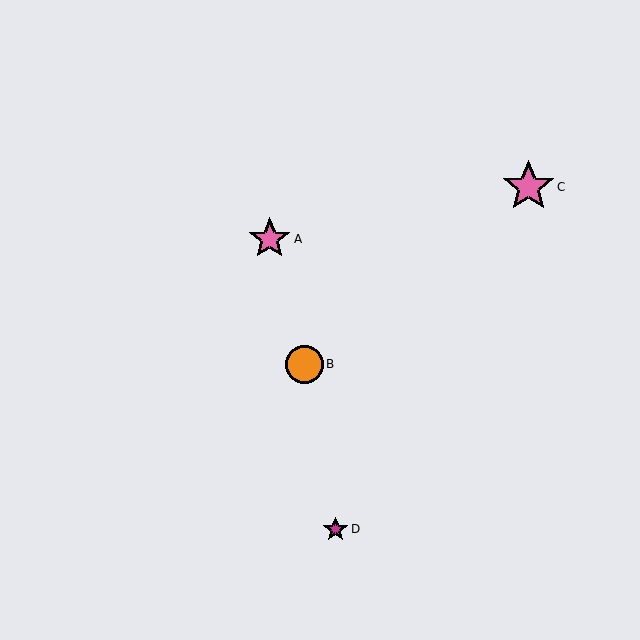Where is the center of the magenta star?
The center of the magenta star is at (336, 529).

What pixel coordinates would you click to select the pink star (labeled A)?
Click at (270, 239) to select the pink star A.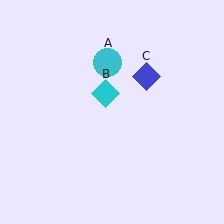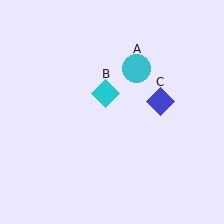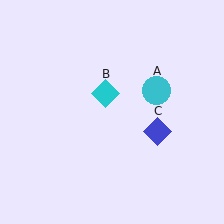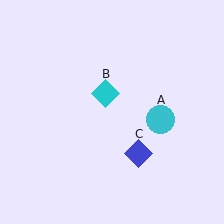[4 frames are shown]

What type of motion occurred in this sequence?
The cyan circle (object A), blue diamond (object C) rotated clockwise around the center of the scene.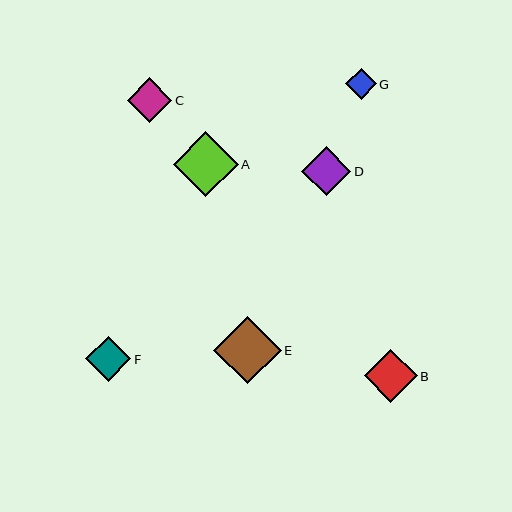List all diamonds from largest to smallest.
From largest to smallest: E, A, B, D, F, C, G.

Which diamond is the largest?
Diamond E is the largest with a size of approximately 67 pixels.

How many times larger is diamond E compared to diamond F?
Diamond E is approximately 1.5 times the size of diamond F.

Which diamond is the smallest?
Diamond G is the smallest with a size of approximately 31 pixels.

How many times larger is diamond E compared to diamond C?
Diamond E is approximately 1.5 times the size of diamond C.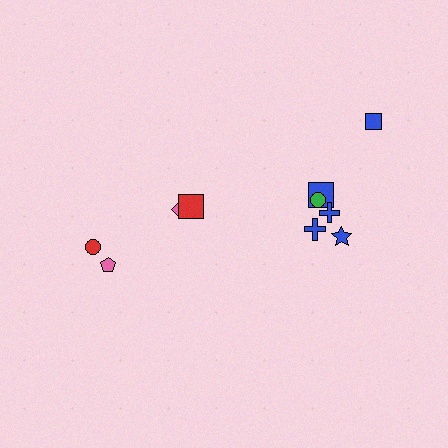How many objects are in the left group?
There are 4 objects.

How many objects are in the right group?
There are 6 objects.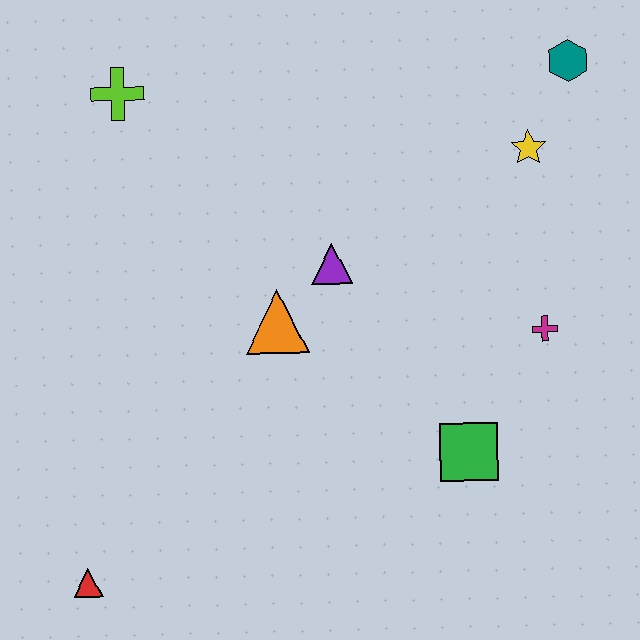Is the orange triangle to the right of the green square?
No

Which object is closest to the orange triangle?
The purple triangle is closest to the orange triangle.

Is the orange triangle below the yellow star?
Yes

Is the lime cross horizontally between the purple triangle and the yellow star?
No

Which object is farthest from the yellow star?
The red triangle is farthest from the yellow star.